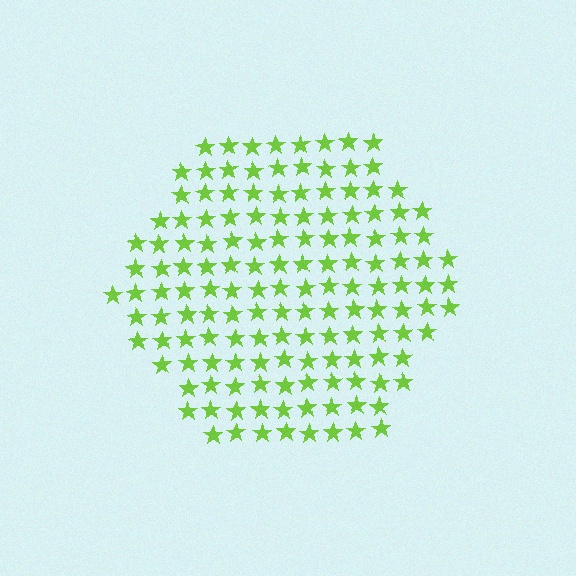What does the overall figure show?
The overall figure shows a hexagon.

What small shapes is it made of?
It is made of small stars.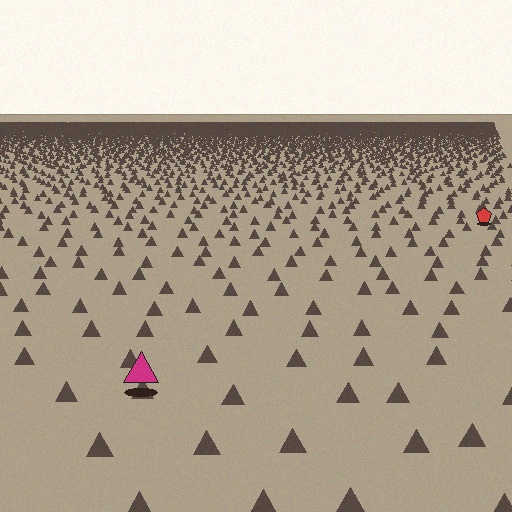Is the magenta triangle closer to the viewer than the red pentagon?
Yes. The magenta triangle is closer — you can tell from the texture gradient: the ground texture is coarser near it.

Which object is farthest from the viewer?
The red pentagon is farthest from the viewer. It appears smaller and the ground texture around it is denser.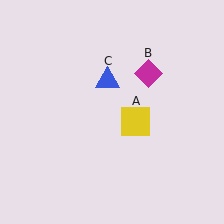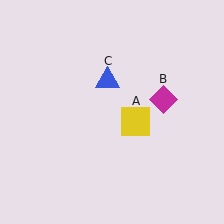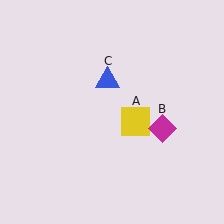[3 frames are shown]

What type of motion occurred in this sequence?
The magenta diamond (object B) rotated clockwise around the center of the scene.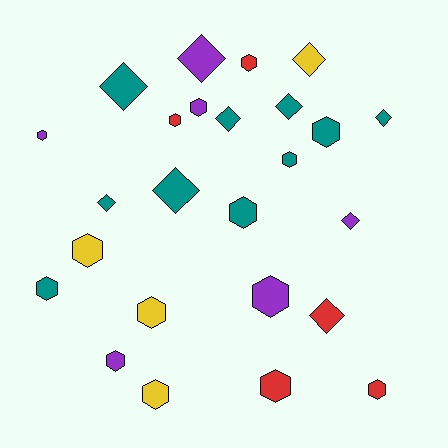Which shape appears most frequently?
Hexagon, with 15 objects.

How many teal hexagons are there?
There are 4 teal hexagons.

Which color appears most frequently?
Teal, with 10 objects.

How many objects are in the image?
There are 25 objects.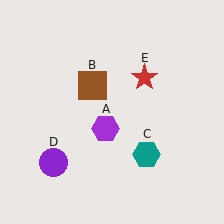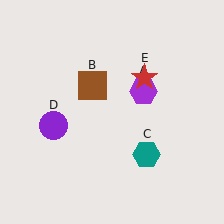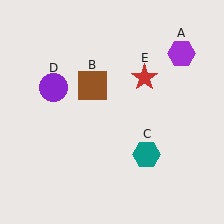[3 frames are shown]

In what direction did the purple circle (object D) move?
The purple circle (object D) moved up.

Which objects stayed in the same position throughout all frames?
Brown square (object B) and teal hexagon (object C) and red star (object E) remained stationary.